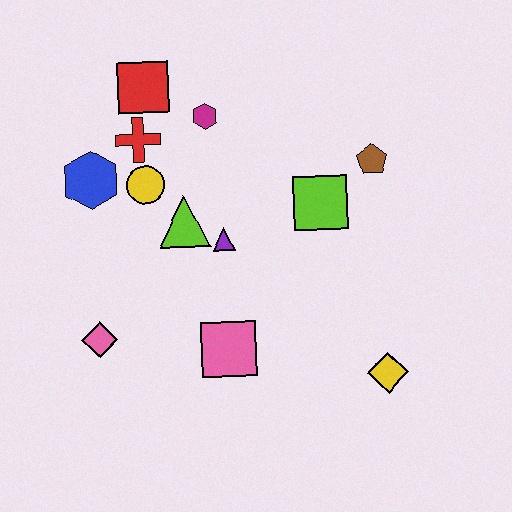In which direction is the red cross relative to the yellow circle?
The red cross is above the yellow circle.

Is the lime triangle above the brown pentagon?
No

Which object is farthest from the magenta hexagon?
The yellow diamond is farthest from the magenta hexagon.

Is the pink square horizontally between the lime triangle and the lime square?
Yes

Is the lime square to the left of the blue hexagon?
No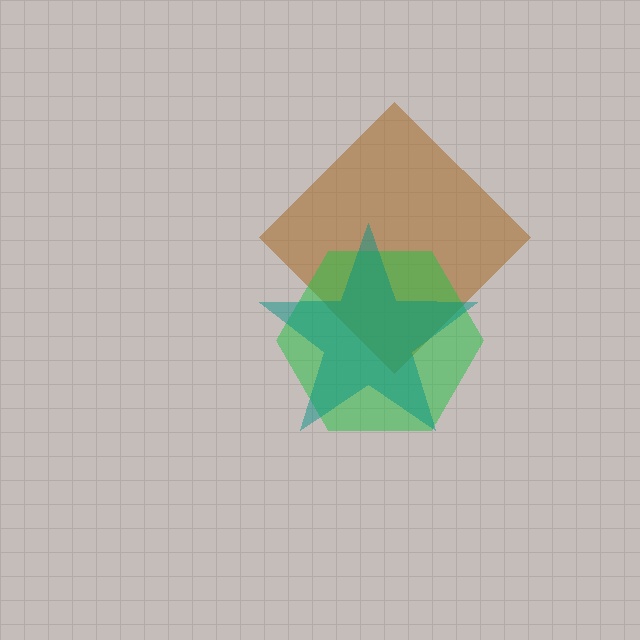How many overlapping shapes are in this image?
There are 3 overlapping shapes in the image.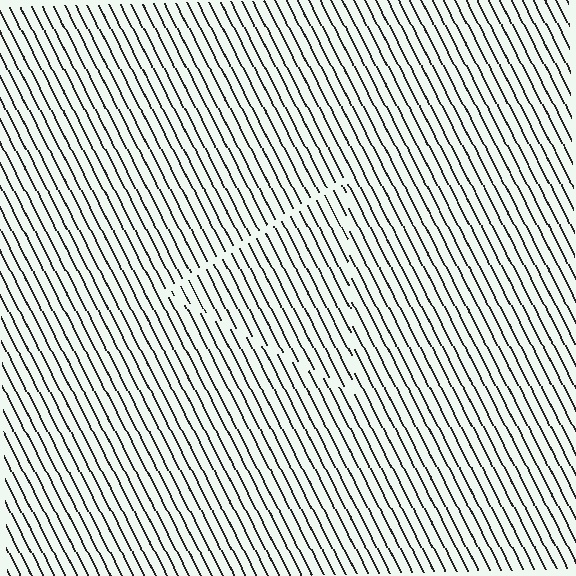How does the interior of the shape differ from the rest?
The interior of the shape contains the same grating, shifted by half a period — the contour is defined by the phase discontinuity where line-ends from the inner and outer gratings abut.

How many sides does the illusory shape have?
3 sides — the line-ends trace a triangle.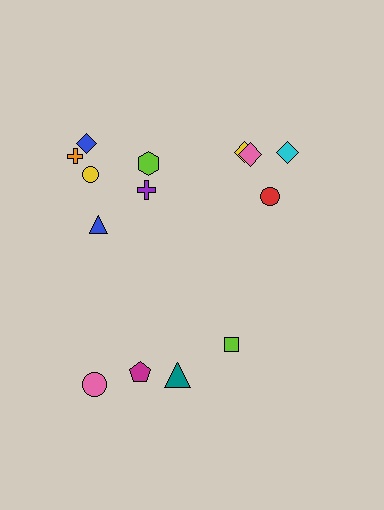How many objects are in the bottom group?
There are 4 objects.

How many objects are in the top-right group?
There are 4 objects.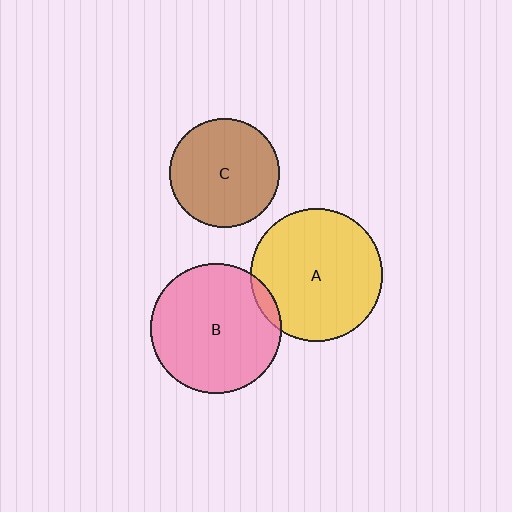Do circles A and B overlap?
Yes.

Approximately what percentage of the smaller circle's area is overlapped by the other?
Approximately 5%.